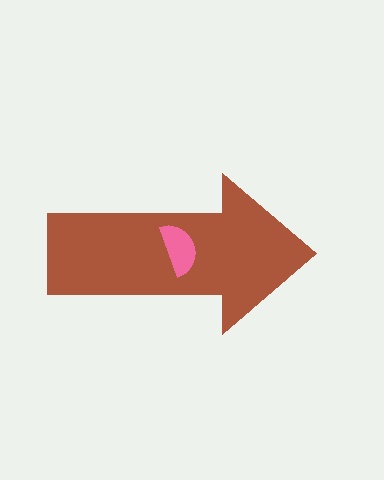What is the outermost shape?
The brown arrow.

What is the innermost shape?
The pink semicircle.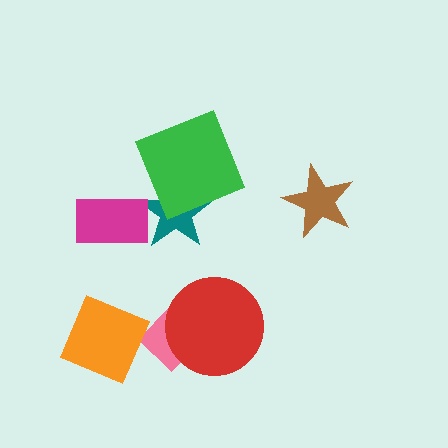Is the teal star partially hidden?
Yes, it is partially covered by another shape.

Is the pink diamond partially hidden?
Yes, it is partially covered by another shape.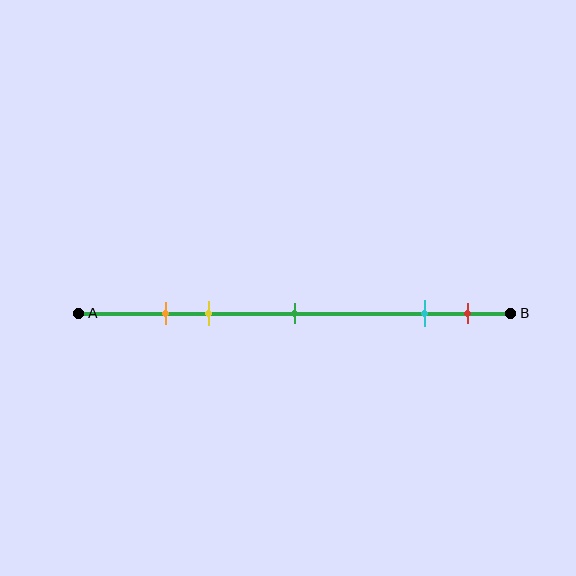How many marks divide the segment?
There are 5 marks dividing the segment.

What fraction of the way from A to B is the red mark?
The red mark is approximately 90% (0.9) of the way from A to B.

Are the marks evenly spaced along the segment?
No, the marks are not evenly spaced.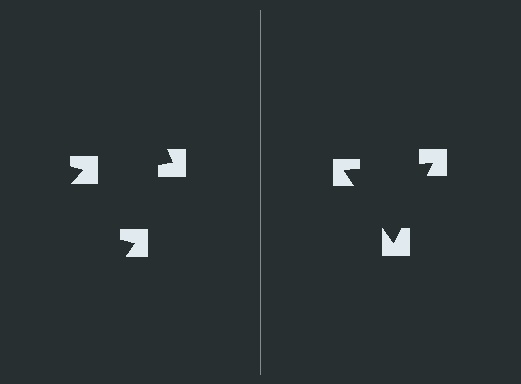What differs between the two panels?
The notched squares are positioned identically on both sides; only the wedge orientations differ. On the right they align to a triangle; on the left they are misaligned.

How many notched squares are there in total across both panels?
6 — 3 on each side.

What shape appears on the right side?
An illusory triangle.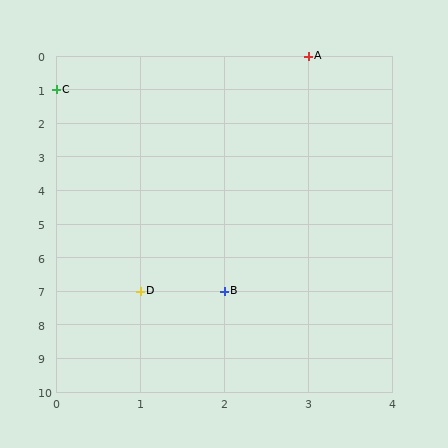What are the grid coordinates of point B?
Point B is at grid coordinates (2, 7).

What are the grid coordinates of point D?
Point D is at grid coordinates (1, 7).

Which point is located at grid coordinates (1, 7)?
Point D is at (1, 7).